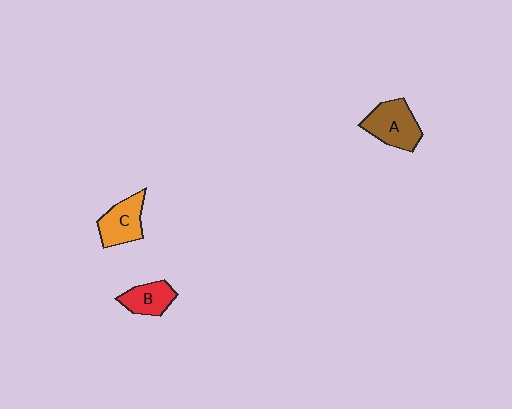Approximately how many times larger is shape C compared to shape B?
Approximately 1.2 times.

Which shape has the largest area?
Shape A (brown).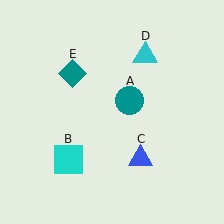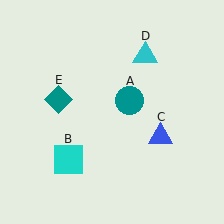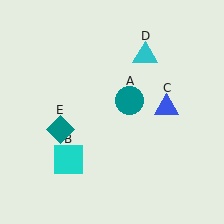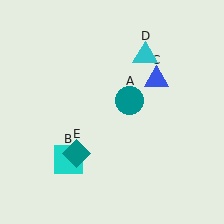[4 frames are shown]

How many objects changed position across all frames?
2 objects changed position: blue triangle (object C), teal diamond (object E).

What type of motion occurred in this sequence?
The blue triangle (object C), teal diamond (object E) rotated counterclockwise around the center of the scene.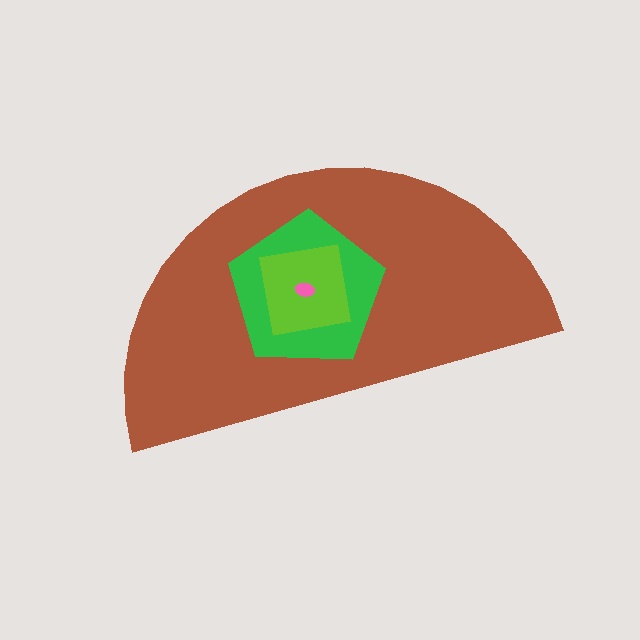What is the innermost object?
The pink ellipse.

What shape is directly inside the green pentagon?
The lime square.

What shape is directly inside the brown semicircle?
The green pentagon.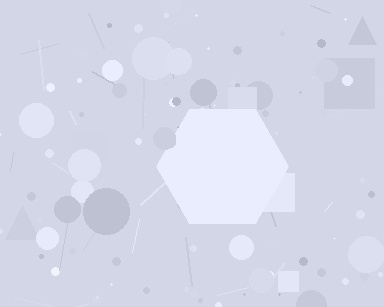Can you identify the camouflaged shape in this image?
The camouflaged shape is a hexagon.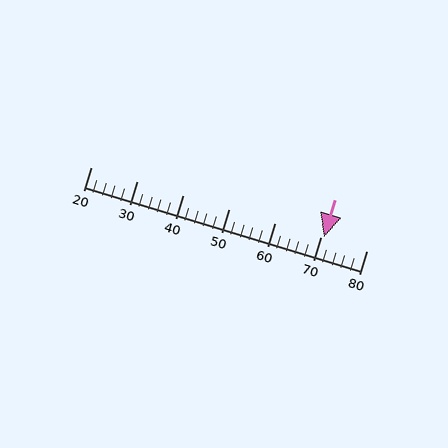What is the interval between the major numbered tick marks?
The major tick marks are spaced 10 units apart.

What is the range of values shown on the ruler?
The ruler shows values from 20 to 80.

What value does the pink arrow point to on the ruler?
The pink arrow points to approximately 71.